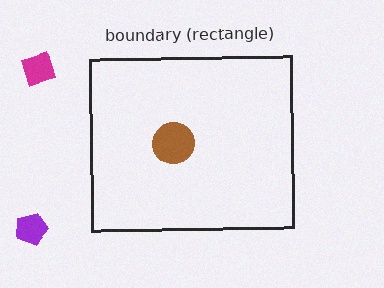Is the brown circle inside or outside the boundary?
Inside.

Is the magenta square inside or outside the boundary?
Outside.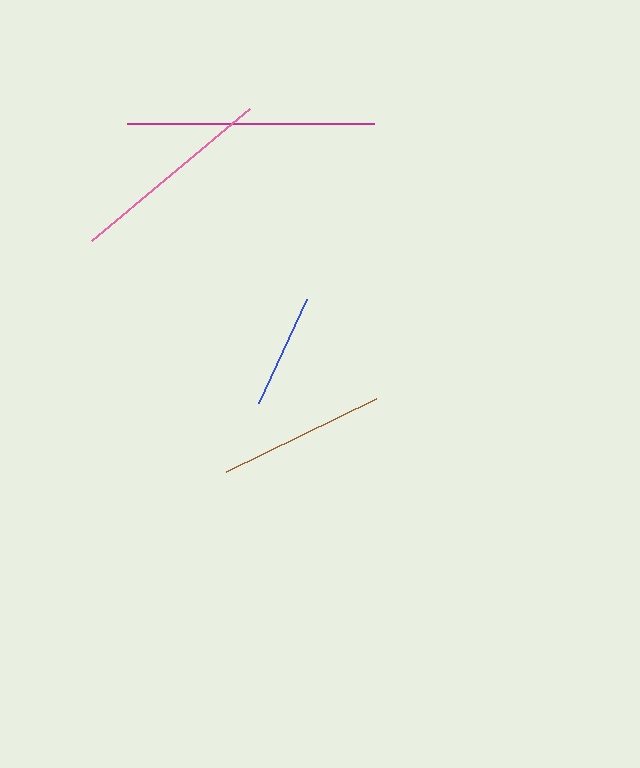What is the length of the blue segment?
The blue segment is approximately 115 pixels long.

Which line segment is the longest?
The magenta line is the longest at approximately 247 pixels.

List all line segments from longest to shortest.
From longest to shortest: magenta, pink, brown, blue.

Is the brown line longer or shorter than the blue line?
The brown line is longer than the blue line.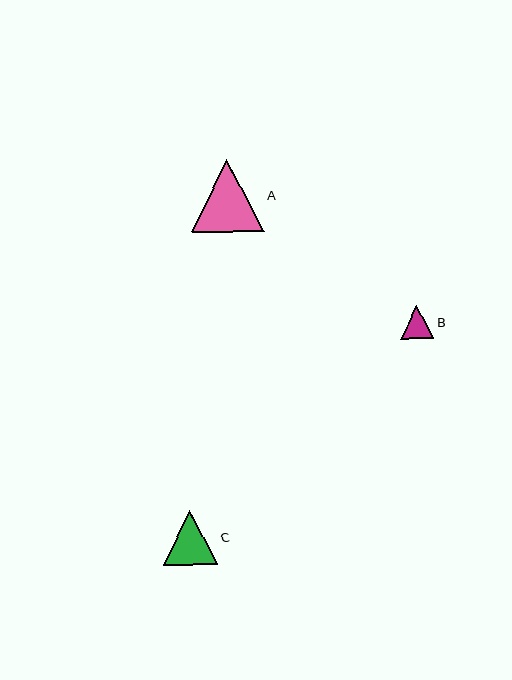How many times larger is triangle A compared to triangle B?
Triangle A is approximately 2.2 times the size of triangle B.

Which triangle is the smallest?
Triangle B is the smallest with a size of approximately 33 pixels.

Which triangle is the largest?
Triangle A is the largest with a size of approximately 73 pixels.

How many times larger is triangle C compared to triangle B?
Triangle C is approximately 1.7 times the size of triangle B.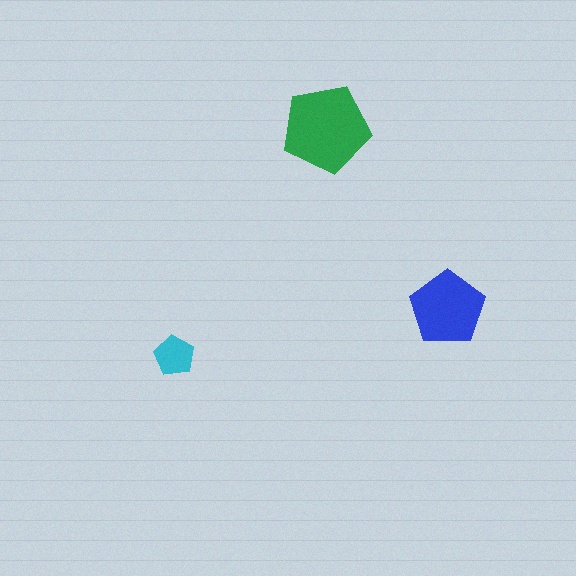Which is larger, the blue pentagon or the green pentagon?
The green one.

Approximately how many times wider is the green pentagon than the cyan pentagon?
About 2 times wider.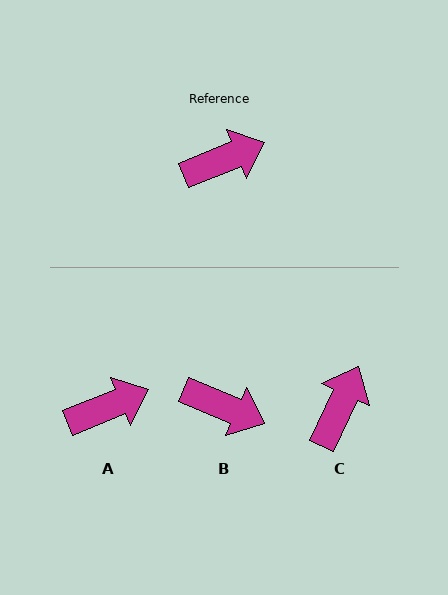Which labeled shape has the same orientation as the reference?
A.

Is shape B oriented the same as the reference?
No, it is off by about 46 degrees.